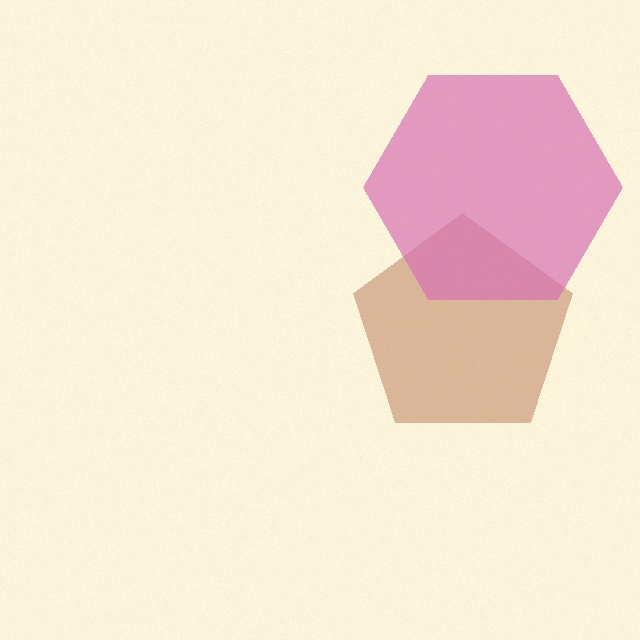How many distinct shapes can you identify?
There are 2 distinct shapes: a brown pentagon, a pink hexagon.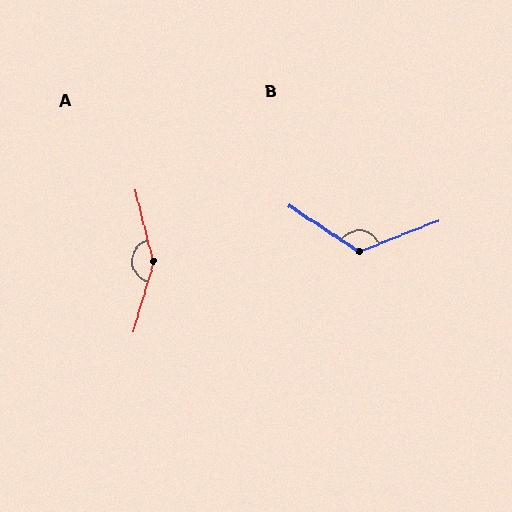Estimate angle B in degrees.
Approximately 125 degrees.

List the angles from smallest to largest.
B (125°), A (150°).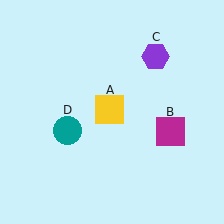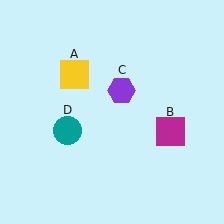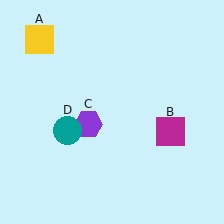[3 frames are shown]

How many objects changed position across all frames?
2 objects changed position: yellow square (object A), purple hexagon (object C).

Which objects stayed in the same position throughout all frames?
Magenta square (object B) and teal circle (object D) remained stationary.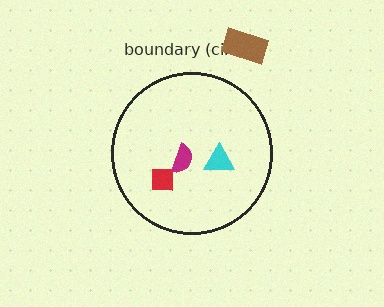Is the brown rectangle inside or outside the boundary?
Outside.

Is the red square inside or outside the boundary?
Inside.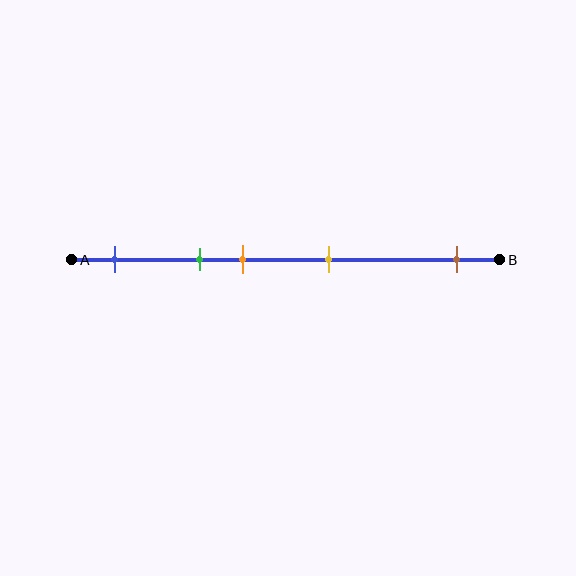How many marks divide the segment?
There are 5 marks dividing the segment.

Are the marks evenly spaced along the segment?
No, the marks are not evenly spaced.